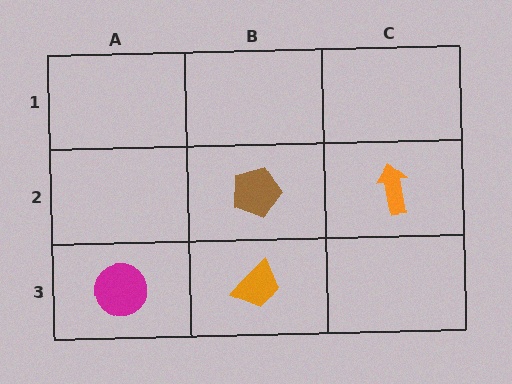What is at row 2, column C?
An orange arrow.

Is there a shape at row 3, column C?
No, that cell is empty.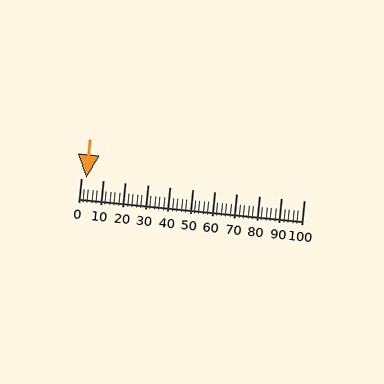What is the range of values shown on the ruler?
The ruler shows values from 0 to 100.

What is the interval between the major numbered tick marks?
The major tick marks are spaced 10 units apart.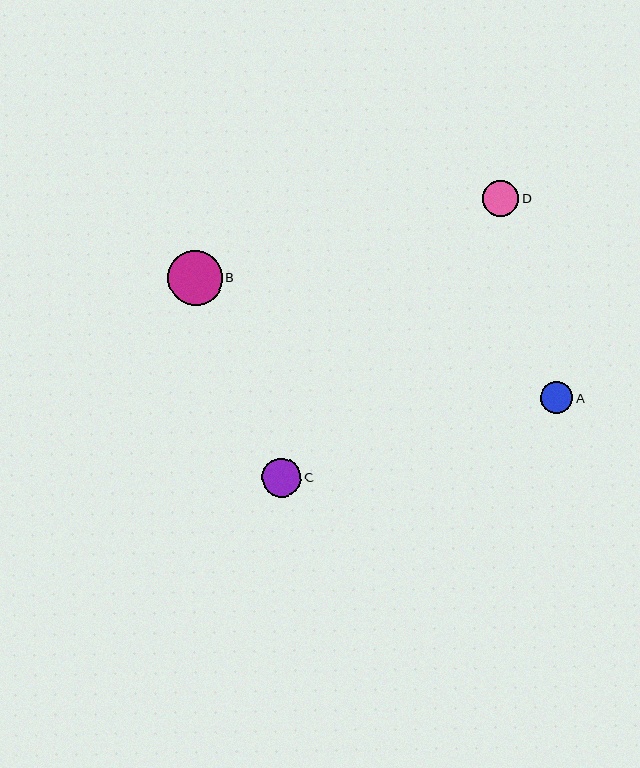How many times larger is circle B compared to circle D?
Circle B is approximately 1.5 times the size of circle D.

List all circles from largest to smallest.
From largest to smallest: B, C, D, A.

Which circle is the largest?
Circle B is the largest with a size of approximately 55 pixels.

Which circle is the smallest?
Circle A is the smallest with a size of approximately 32 pixels.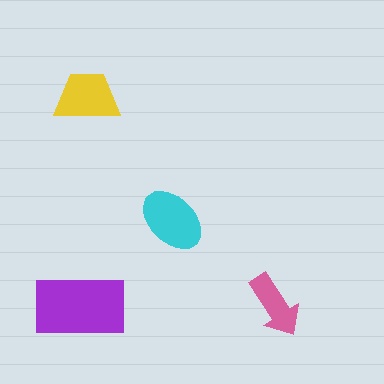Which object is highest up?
The yellow trapezoid is topmost.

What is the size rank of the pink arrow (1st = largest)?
4th.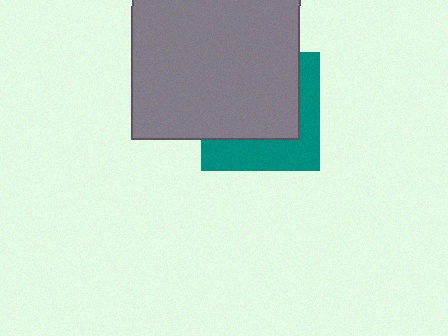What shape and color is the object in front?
The object in front is a gray square.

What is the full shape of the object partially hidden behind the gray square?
The partially hidden object is a teal square.